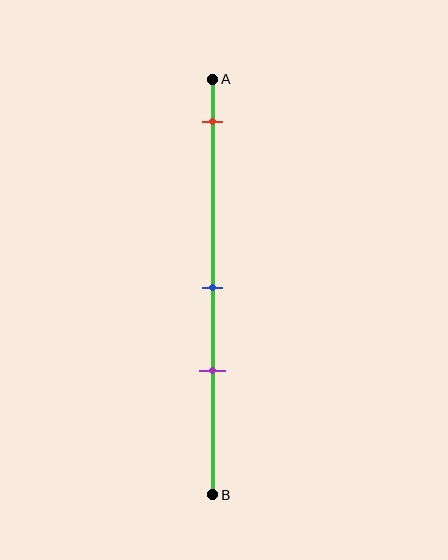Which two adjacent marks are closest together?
The blue and purple marks are the closest adjacent pair.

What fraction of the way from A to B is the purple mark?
The purple mark is approximately 70% (0.7) of the way from A to B.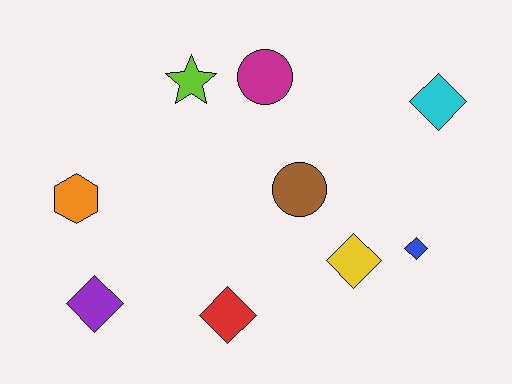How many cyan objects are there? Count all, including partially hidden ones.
There is 1 cyan object.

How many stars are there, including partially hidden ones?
There is 1 star.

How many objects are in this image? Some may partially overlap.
There are 9 objects.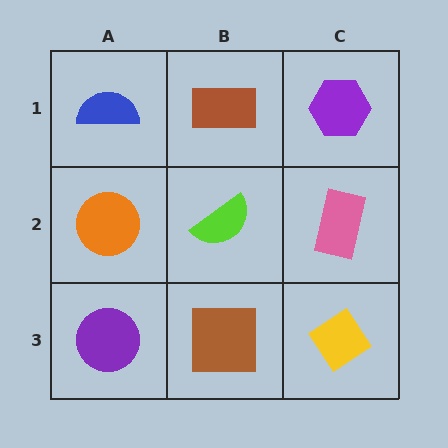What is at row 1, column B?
A brown rectangle.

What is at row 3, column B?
A brown square.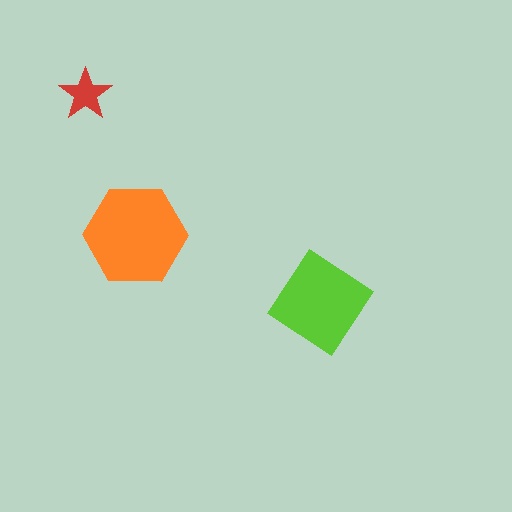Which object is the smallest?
The red star.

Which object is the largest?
The orange hexagon.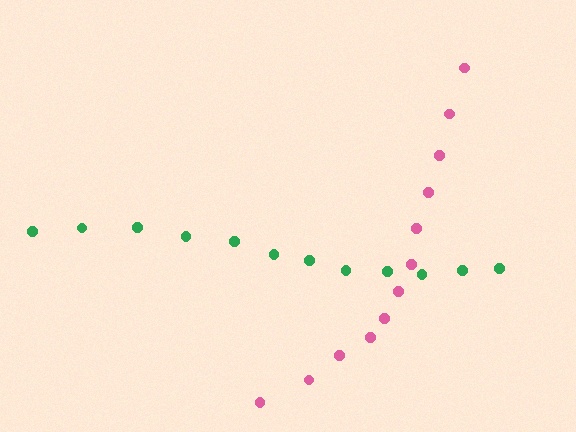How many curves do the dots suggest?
There are 2 distinct paths.